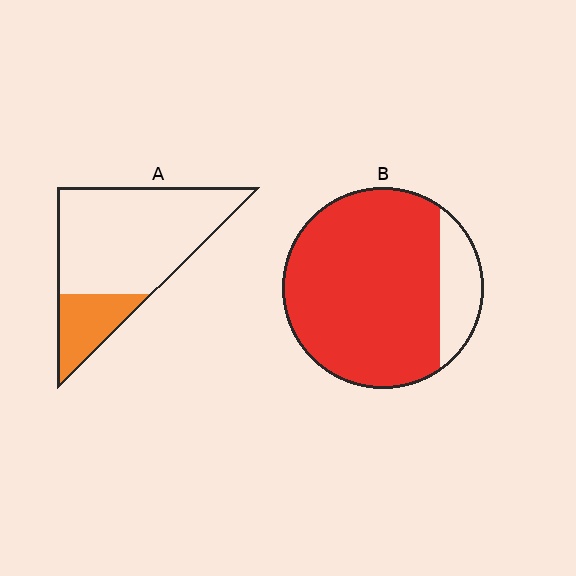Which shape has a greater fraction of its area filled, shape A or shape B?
Shape B.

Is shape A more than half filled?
No.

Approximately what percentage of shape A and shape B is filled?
A is approximately 20% and B is approximately 85%.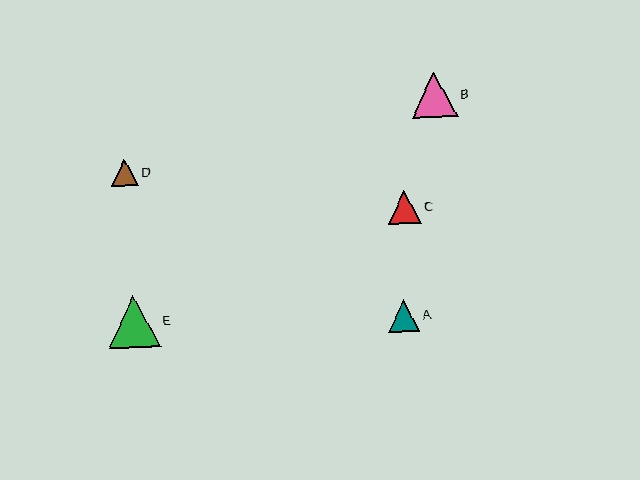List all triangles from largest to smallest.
From largest to smallest: E, B, C, A, D.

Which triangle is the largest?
Triangle E is the largest with a size of approximately 52 pixels.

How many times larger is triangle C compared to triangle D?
Triangle C is approximately 1.2 times the size of triangle D.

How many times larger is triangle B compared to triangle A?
Triangle B is approximately 1.4 times the size of triangle A.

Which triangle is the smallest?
Triangle D is the smallest with a size of approximately 27 pixels.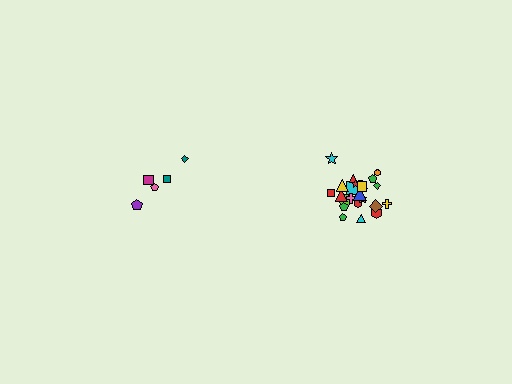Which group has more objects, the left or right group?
The right group.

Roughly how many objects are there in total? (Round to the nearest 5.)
Roughly 30 objects in total.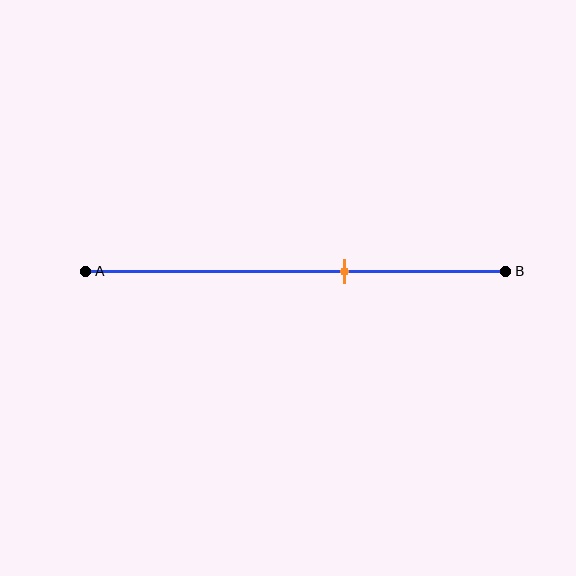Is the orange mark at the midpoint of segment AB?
No, the mark is at about 60% from A, not at the 50% midpoint.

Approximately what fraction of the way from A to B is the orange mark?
The orange mark is approximately 60% of the way from A to B.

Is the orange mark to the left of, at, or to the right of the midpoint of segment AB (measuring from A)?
The orange mark is to the right of the midpoint of segment AB.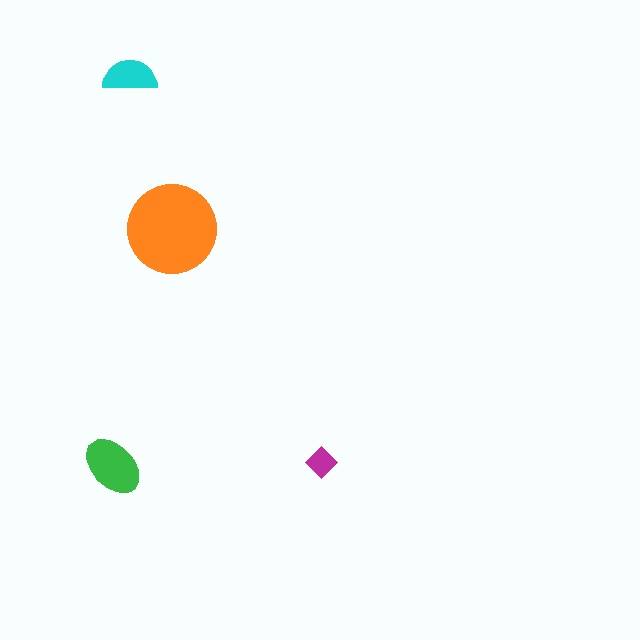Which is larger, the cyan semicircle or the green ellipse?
The green ellipse.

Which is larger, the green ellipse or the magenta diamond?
The green ellipse.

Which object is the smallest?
The magenta diamond.